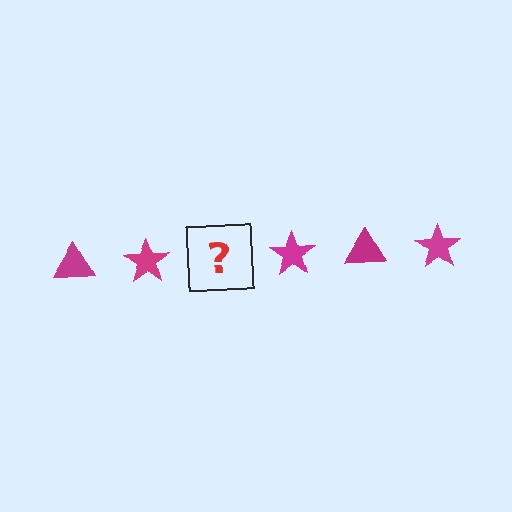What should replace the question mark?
The question mark should be replaced with a magenta triangle.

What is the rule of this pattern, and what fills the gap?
The rule is that the pattern cycles through triangle, star shapes in magenta. The gap should be filled with a magenta triangle.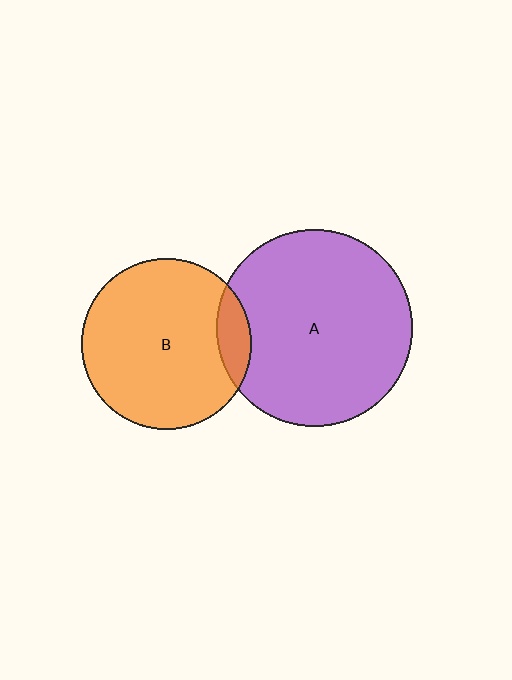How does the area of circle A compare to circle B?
Approximately 1.3 times.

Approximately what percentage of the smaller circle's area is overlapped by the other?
Approximately 10%.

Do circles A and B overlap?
Yes.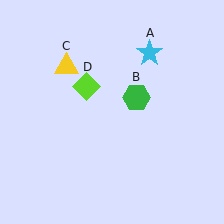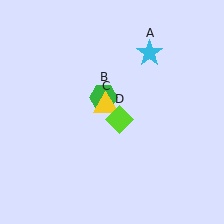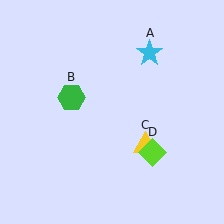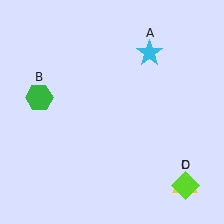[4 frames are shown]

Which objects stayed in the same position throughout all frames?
Cyan star (object A) remained stationary.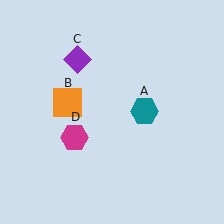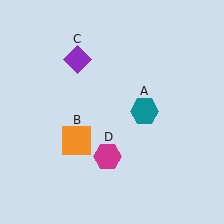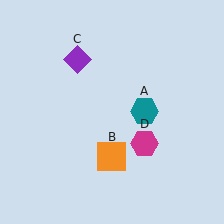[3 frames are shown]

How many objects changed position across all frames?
2 objects changed position: orange square (object B), magenta hexagon (object D).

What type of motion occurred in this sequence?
The orange square (object B), magenta hexagon (object D) rotated counterclockwise around the center of the scene.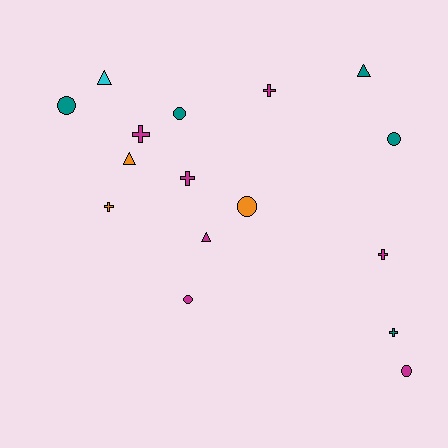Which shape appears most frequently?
Circle, with 6 objects.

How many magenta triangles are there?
There is 1 magenta triangle.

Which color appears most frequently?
Magenta, with 7 objects.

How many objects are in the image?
There are 16 objects.